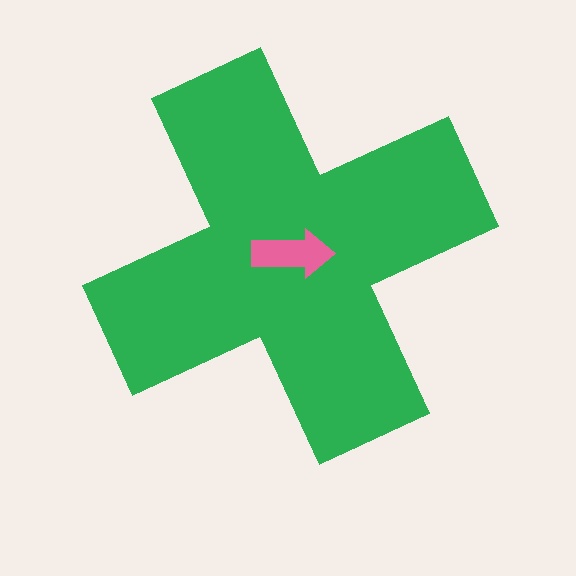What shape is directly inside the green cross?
The pink arrow.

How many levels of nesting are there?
2.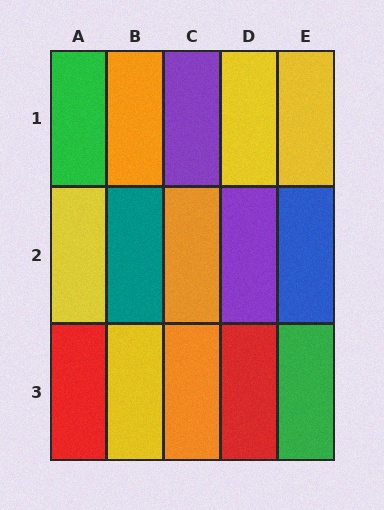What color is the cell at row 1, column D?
Yellow.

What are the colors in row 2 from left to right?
Yellow, teal, orange, purple, blue.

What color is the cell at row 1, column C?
Purple.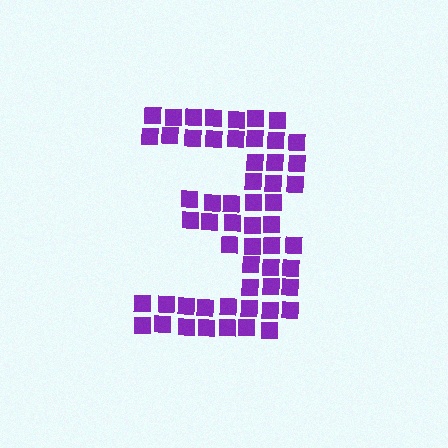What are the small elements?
The small elements are squares.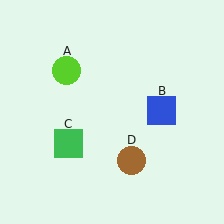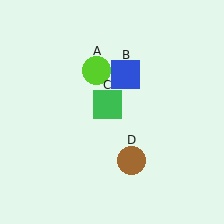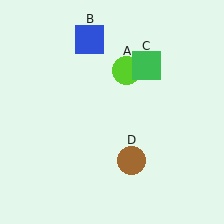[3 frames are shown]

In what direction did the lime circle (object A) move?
The lime circle (object A) moved right.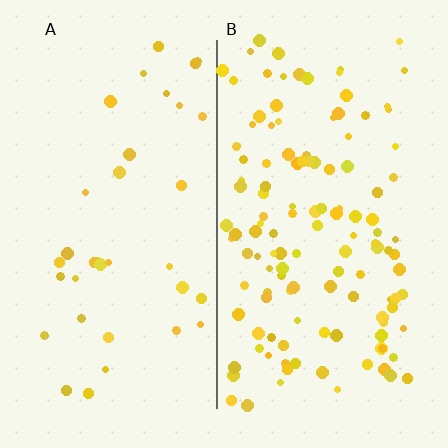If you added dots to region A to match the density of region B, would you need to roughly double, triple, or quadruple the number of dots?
Approximately quadruple.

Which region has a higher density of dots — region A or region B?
B (the right).